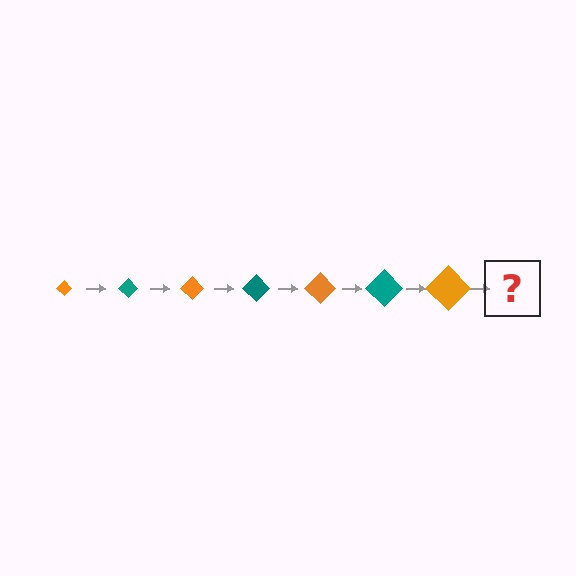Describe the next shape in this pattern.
It should be a teal diamond, larger than the previous one.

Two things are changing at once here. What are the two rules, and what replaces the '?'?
The two rules are that the diamond grows larger each step and the color cycles through orange and teal. The '?' should be a teal diamond, larger than the previous one.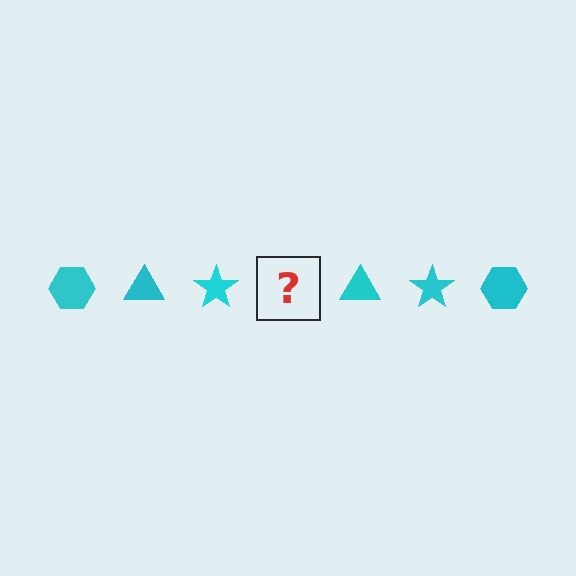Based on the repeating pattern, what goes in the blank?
The blank should be a cyan hexagon.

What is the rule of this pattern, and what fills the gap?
The rule is that the pattern cycles through hexagon, triangle, star shapes in cyan. The gap should be filled with a cyan hexagon.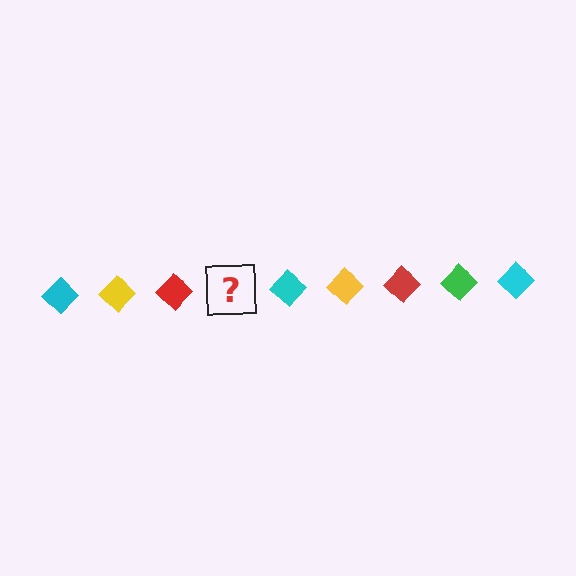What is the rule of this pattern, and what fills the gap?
The rule is that the pattern cycles through cyan, yellow, red, green diamonds. The gap should be filled with a green diamond.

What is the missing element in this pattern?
The missing element is a green diamond.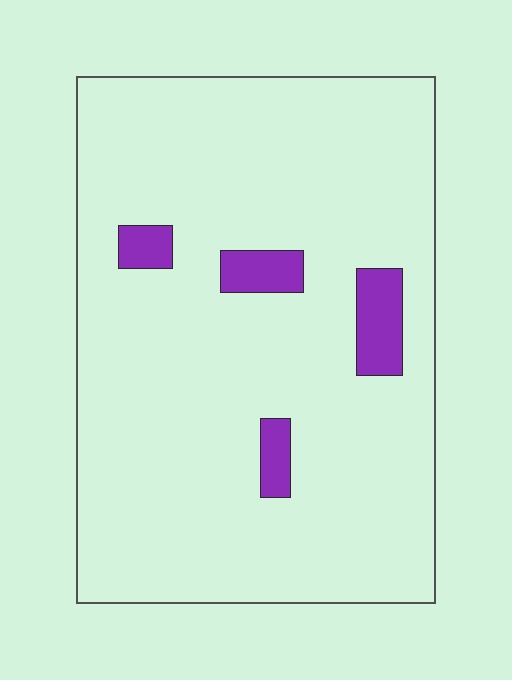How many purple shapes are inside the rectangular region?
4.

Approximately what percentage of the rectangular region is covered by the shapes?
Approximately 5%.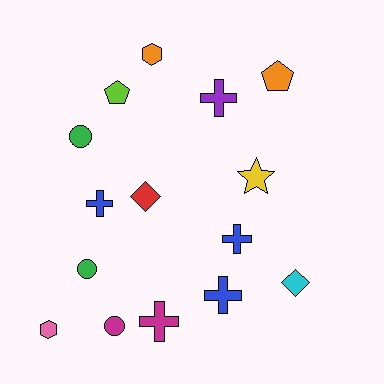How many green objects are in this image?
There are 2 green objects.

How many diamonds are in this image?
There are 2 diamonds.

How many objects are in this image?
There are 15 objects.